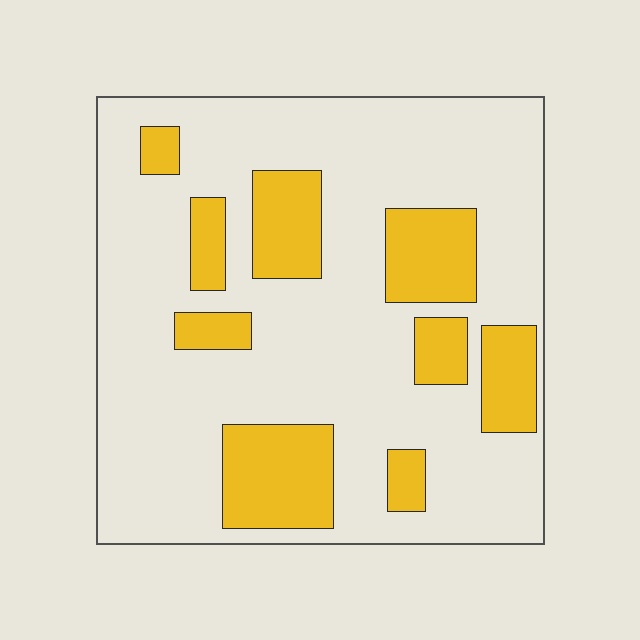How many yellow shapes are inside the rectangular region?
9.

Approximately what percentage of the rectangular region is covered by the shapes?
Approximately 25%.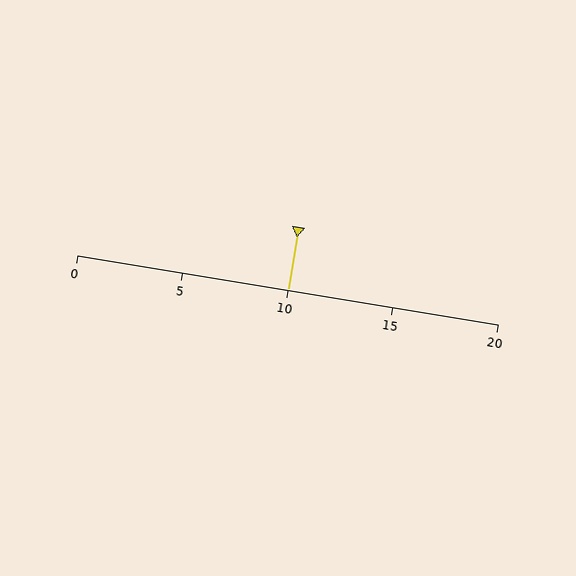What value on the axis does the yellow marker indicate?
The marker indicates approximately 10.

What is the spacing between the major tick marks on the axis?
The major ticks are spaced 5 apart.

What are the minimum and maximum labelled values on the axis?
The axis runs from 0 to 20.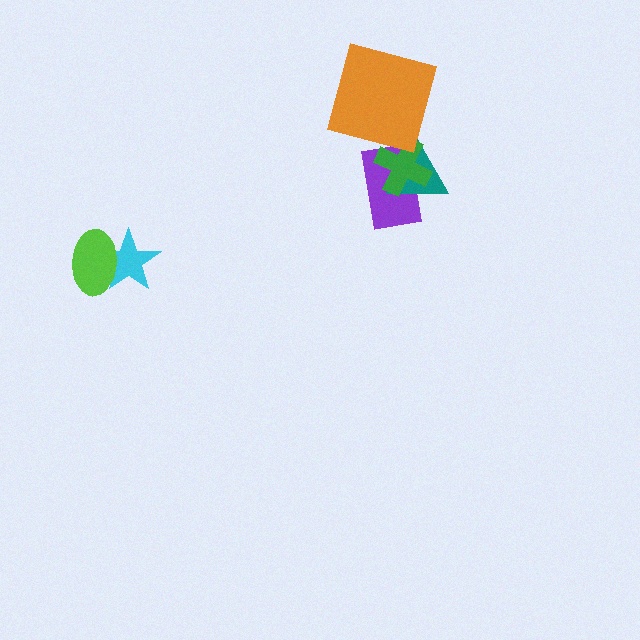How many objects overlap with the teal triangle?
2 objects overlap with the teal triangle.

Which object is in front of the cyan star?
The lime ellipse is in front of the cyan star.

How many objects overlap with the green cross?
2 objects overlap with the green cross.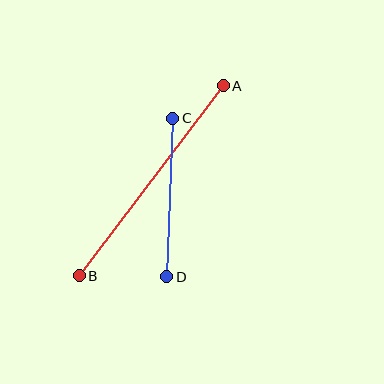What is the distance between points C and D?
The distance is approximately 158 pixels.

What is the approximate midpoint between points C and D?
The midpoint is at approximately (170, 197) pixels.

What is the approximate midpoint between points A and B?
The midpoint is at approximately (151, 181) pixels.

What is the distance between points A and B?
The distance is approximately 238 pixels.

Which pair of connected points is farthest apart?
Points A and B are farthest apart.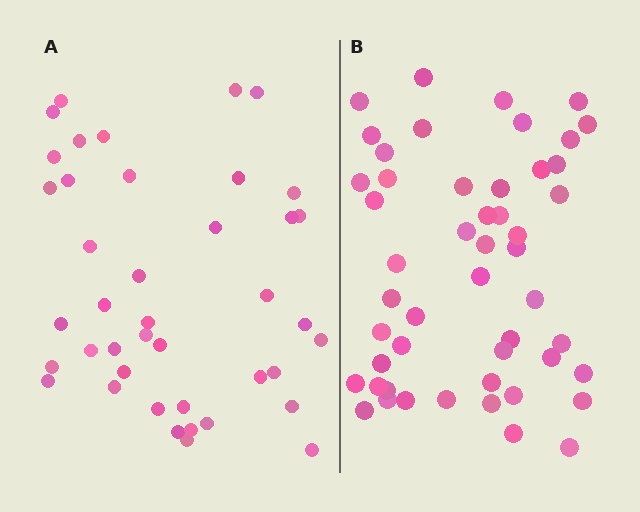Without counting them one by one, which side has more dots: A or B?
Region B (the right region) has more dots.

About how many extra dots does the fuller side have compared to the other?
Region B has roughly 8 or so more dots than region A.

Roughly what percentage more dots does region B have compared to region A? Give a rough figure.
About 20% more.